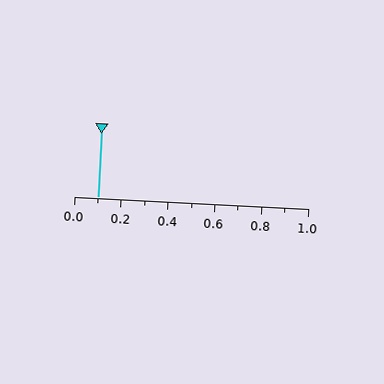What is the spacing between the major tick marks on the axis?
The major ticks are spaced 0.2 apart.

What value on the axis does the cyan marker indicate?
The marker indicates approximately 0.1.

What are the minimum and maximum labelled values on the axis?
The axis runs from 0.0 to 1.0.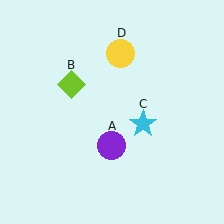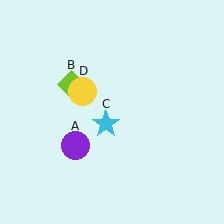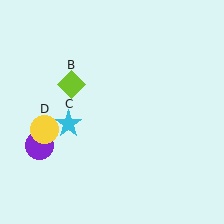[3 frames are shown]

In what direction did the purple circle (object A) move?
The purple circle (object A) moved left.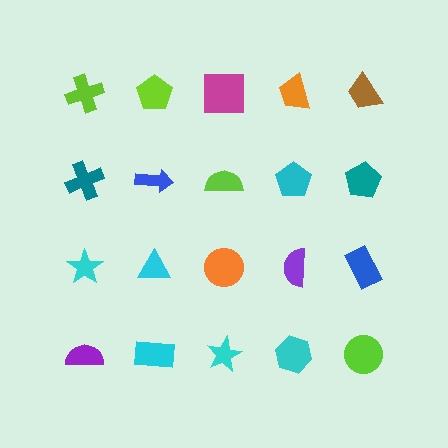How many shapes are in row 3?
5 shapes.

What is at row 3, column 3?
An orange circle.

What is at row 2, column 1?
A teal cross.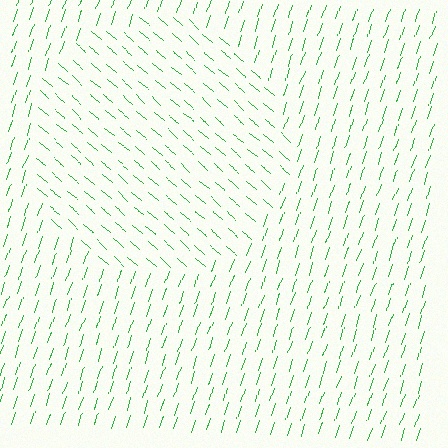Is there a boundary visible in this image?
Yes, there is a texture boundary formed by a change in line orientation.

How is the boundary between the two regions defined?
The boundary is defined purely by a change in line orientation (approximately 68 degrees difference). All lines are the same color and thickness.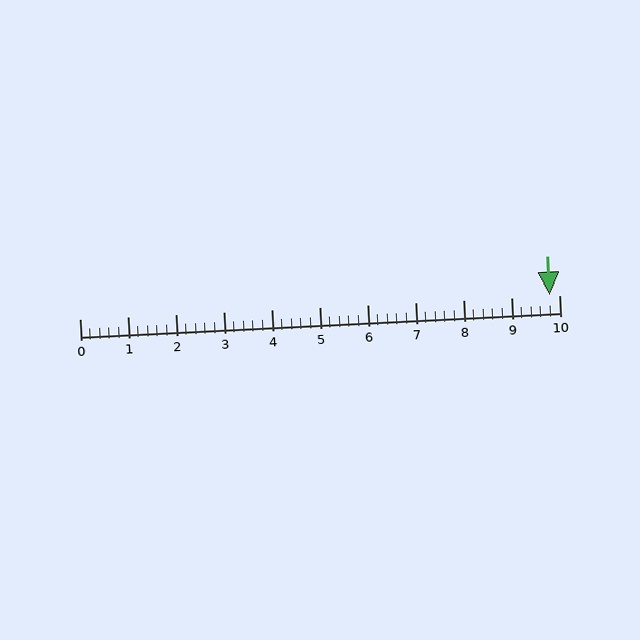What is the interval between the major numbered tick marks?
The major tick marks are spaced 1 units apart.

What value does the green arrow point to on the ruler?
The green arrow points to approximately 9.8.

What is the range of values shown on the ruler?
The ruler shows values from 0 to 10.